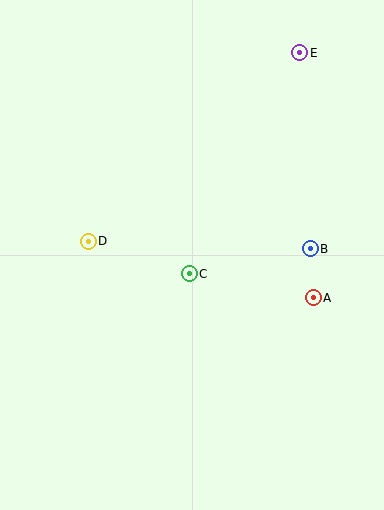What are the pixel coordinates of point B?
Point B is at (310, 249).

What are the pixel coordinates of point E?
Point E is at (300, 53).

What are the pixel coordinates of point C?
Point C is at (189, 274).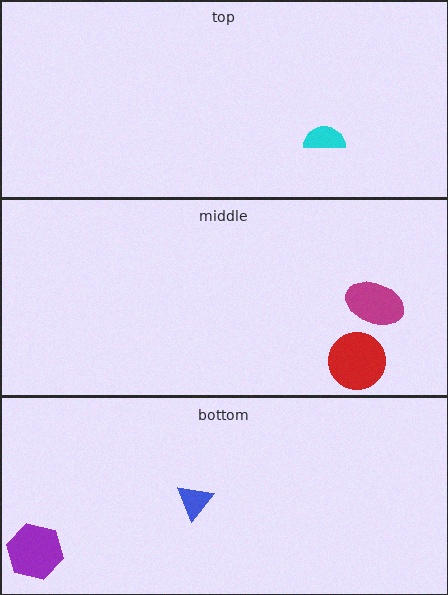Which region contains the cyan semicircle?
The top region.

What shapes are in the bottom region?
The purple hexagon, the blue triangle.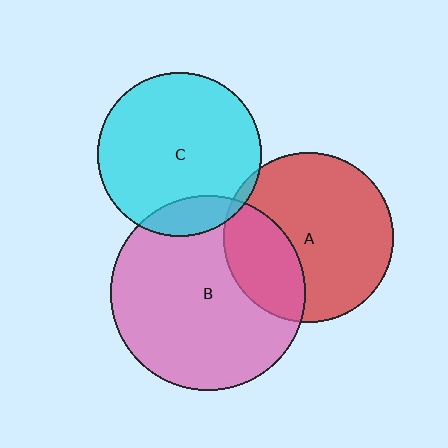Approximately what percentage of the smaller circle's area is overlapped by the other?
Approximately 15%.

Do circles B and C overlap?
Yes.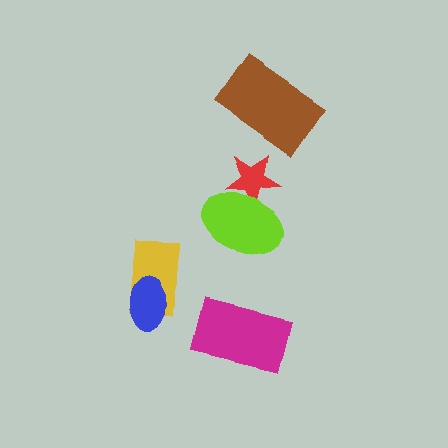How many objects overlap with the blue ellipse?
1 object overlaps with the blue ellipse.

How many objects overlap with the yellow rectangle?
1 object overlaps with the yellow rectangle.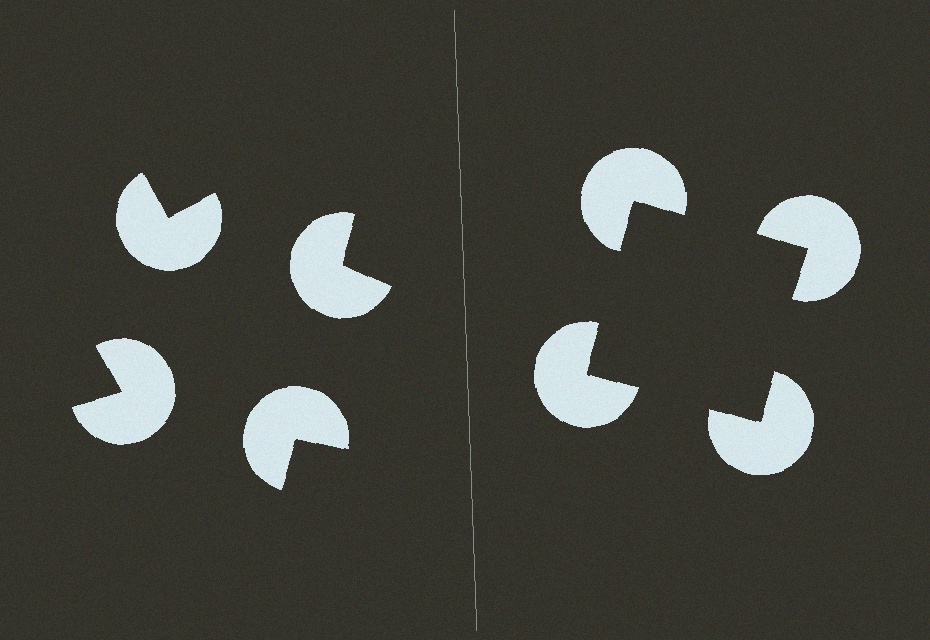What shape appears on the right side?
An illusory square.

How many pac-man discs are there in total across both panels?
8 — 4 on each side.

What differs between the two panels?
The pac-man discs are positioned identically on both sides; only the wedge orientations differ. On the right they align to a square; on the left they are misaligned.